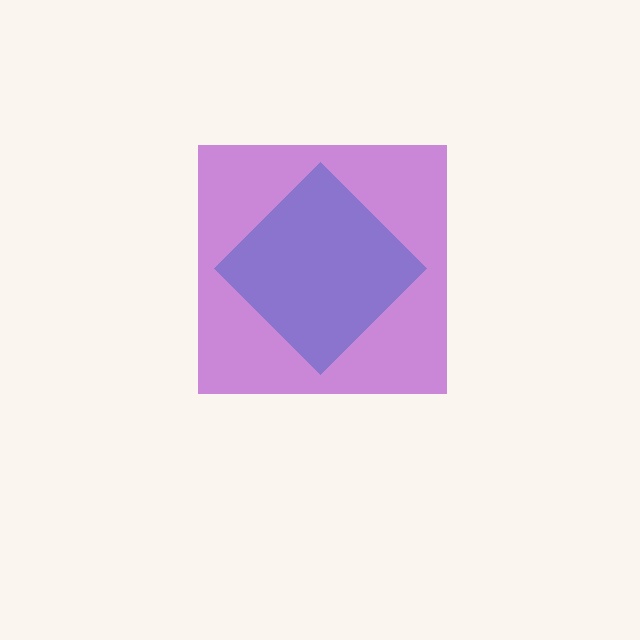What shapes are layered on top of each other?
The layered shapes are: a cyan diamond, a purple square.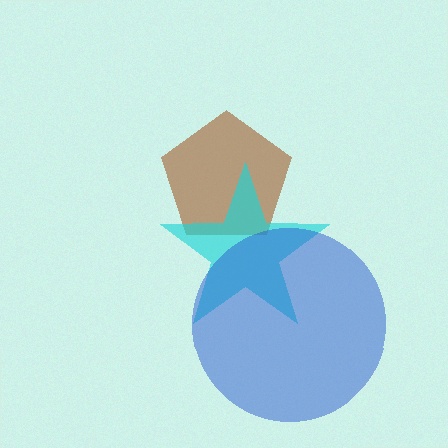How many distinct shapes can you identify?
There are 3 distinct shapes: a brown pentagon, a cyan star, a blue circle.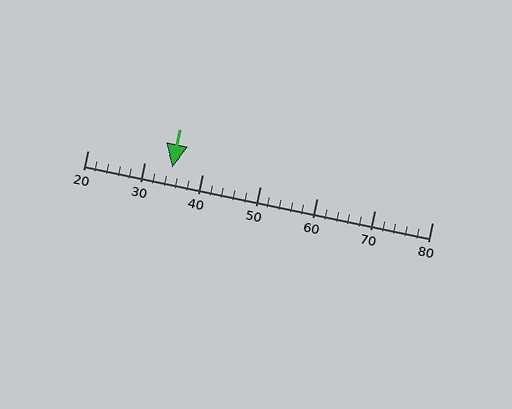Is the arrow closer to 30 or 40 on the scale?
The arrow is closer to 30.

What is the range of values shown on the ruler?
The ruler shows values from 20 to 80.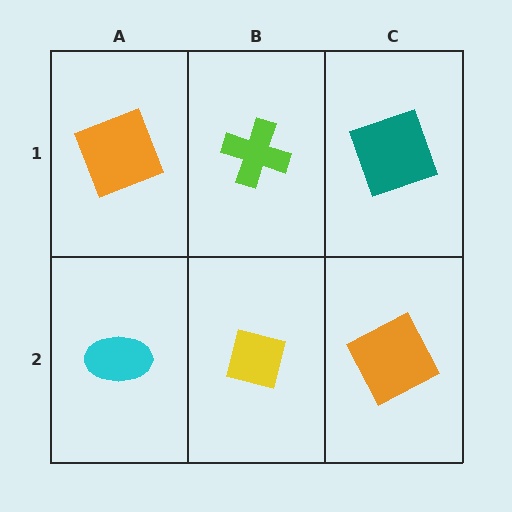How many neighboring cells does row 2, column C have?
2.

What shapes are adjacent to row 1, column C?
An orange square (row 2, column C), a lime cross (row 1, column B).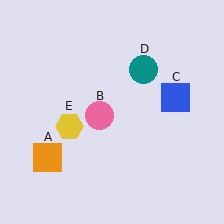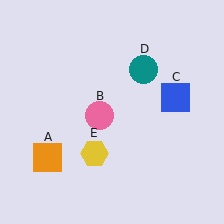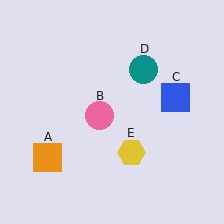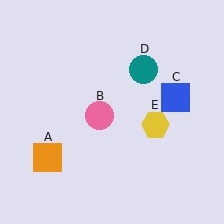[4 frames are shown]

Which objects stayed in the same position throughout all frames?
Orange square (object A) and pink circle (object B) and blue square (object C) and teal circle (object D) remained stationary.